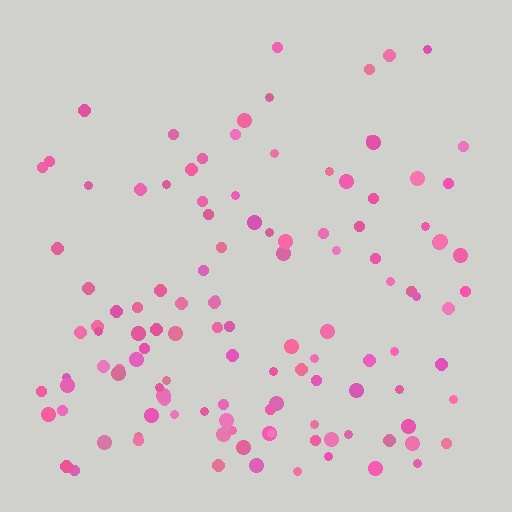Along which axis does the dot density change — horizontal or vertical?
Vertical.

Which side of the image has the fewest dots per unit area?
The top.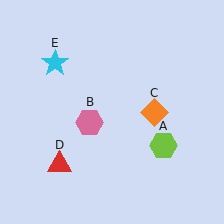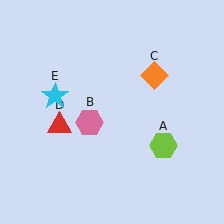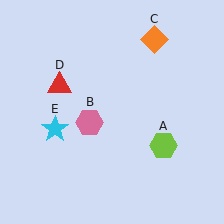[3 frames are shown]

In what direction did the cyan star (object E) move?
The cyan star (object E) moved down.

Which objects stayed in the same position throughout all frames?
Lime hexagon (object A) and pink hexagon (object B) remained stationary.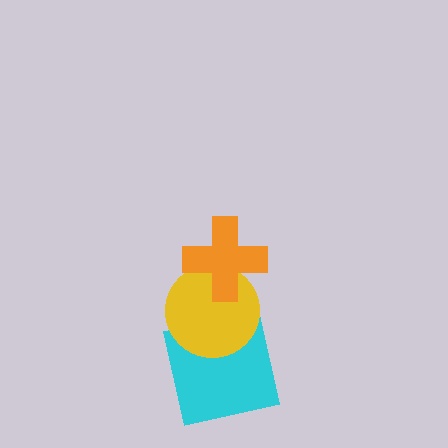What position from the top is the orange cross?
The orange cross is 1st from the top.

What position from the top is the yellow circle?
The yellow circle is 2nd from the top.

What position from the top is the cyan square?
The cyan square is 3rd from the top.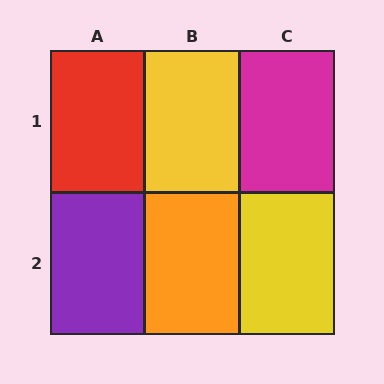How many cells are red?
1 cell is red.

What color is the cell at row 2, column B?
Orange.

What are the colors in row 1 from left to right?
Red, yellow, magenta.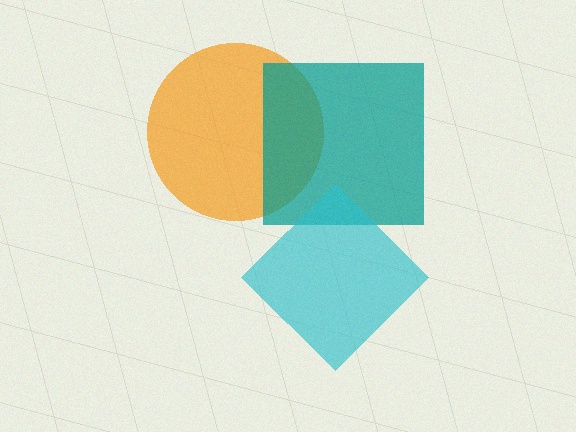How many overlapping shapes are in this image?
There are 3 overlapping shapes in the image.